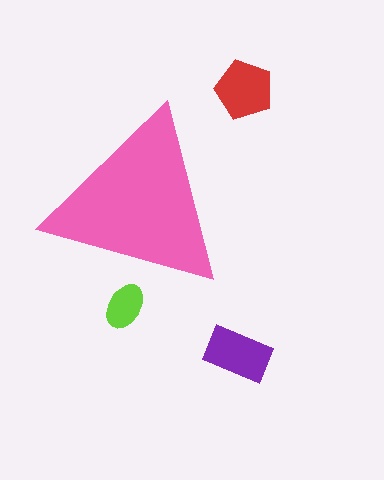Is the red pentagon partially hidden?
No, the red pentagon is fully visible.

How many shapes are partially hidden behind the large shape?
1 shape is partially hidden.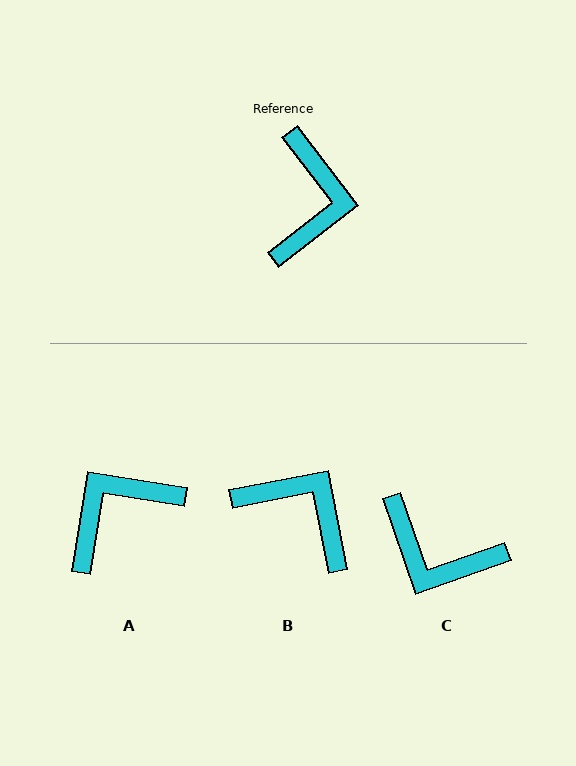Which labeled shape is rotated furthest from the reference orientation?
A, about 133 degrees away.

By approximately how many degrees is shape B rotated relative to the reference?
Approximately 63 degrees counter-clockwise.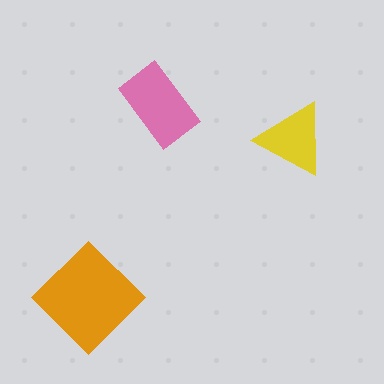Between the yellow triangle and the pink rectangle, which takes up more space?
The pink rectangle.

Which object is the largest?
The orange diamond.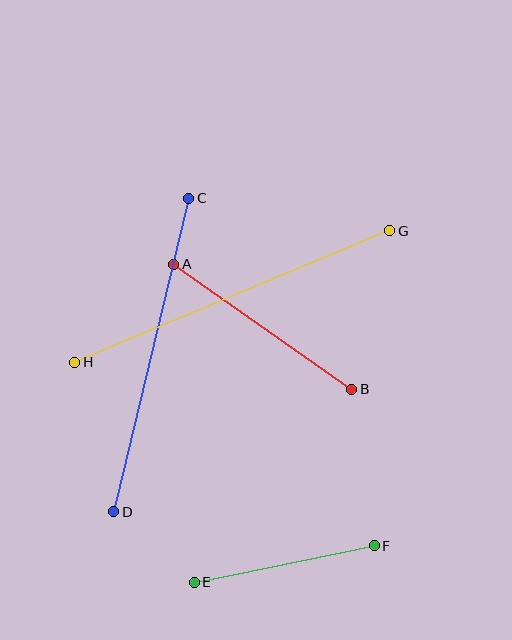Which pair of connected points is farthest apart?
Points G and H are farthest apart.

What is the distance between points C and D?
The distance is approximately 322 pixels.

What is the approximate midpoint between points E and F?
The midpoint is at approximately (284, 564) pixels.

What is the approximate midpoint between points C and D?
The midpoint is at approximately (151, 355) pixels.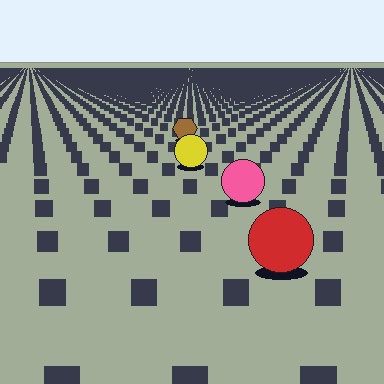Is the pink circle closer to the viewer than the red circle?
No. The red circle is closer — you can tell from the texture gradient: the ground texture is coarser near it.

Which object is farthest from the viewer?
The brown hexagon is farthest from the viewer. It appears smaller and the ground texture around it is denser.